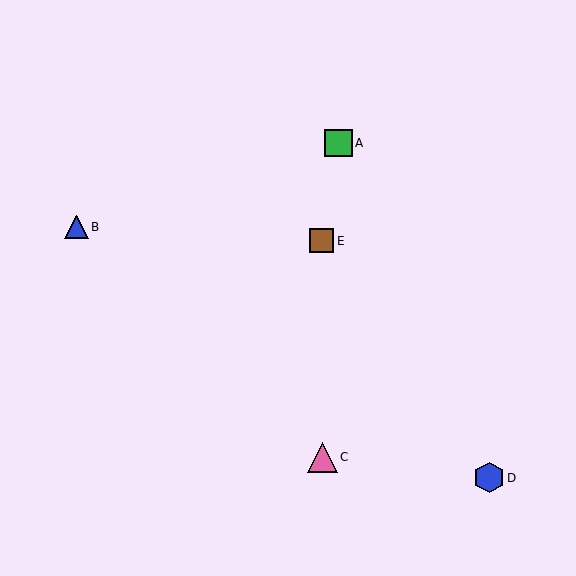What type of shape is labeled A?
Shape A is a green square.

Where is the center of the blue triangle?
The center of the blue triangle is at (76, 227).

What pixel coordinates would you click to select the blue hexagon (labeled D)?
Click at (489, 478) to select the blue hexagon D.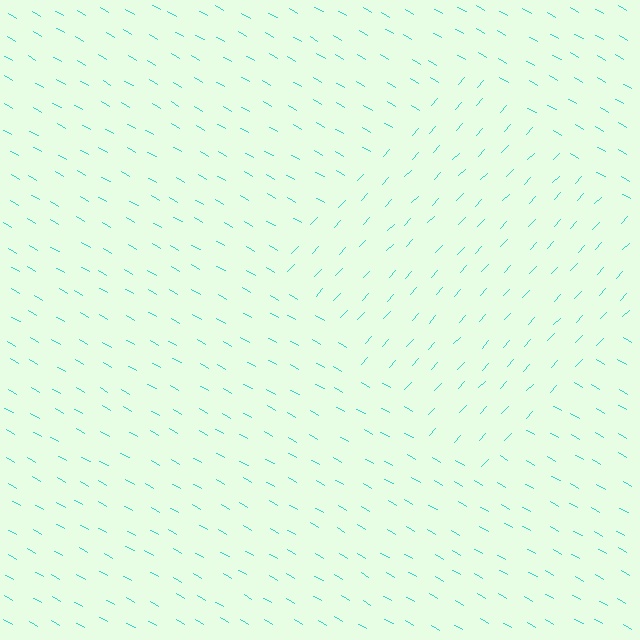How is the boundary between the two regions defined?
The boundary is defined purely by a change in line orientation (approximately 76 degrees difference). All lines are the same color and thickness.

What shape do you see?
I see a diamond.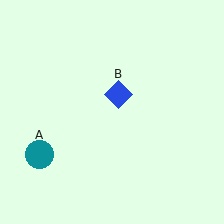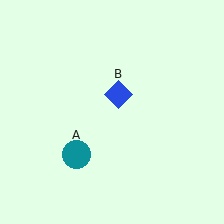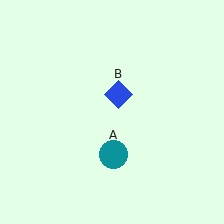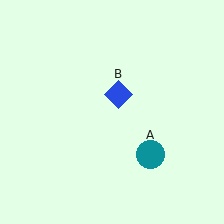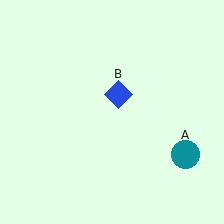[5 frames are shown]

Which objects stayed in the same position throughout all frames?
Blue diamond (object B) remained stationary.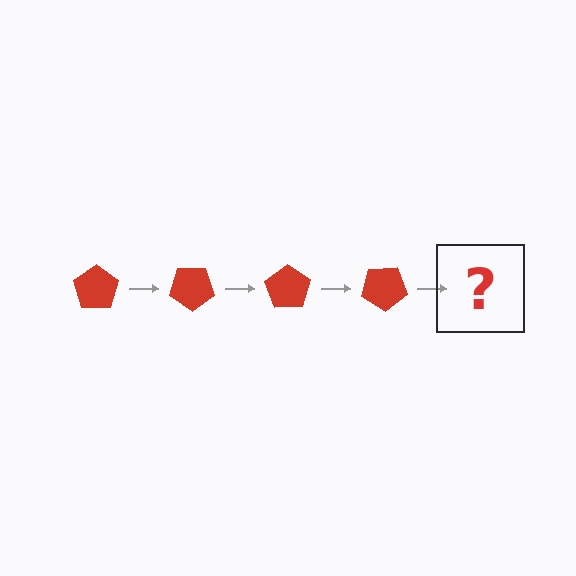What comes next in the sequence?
The next element should be a red pentagon rotated 140 degrees.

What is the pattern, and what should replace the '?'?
The pattern is that the pentagon rotates 35 degrees each step. The '?' should be a red pentagon rotated 140 degrees.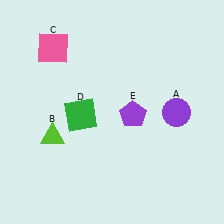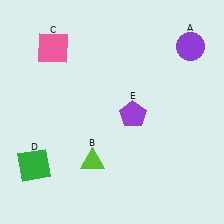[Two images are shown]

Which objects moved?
The objects that moved are: the purple circle (A), the lime triangle (B), the green square (D).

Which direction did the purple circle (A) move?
The purple circle (A) moved up.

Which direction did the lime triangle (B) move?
The lime triangle (B) moved right.